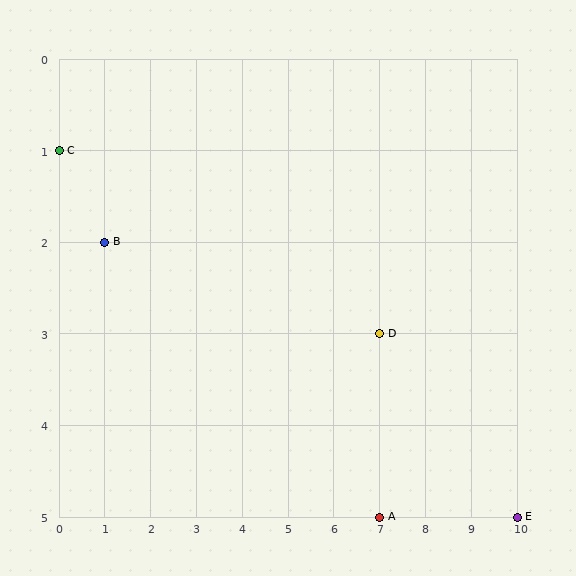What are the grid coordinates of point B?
Point B is at grid coordinates (1, 2).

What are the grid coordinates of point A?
Point A is at grid coordinates (7, 5).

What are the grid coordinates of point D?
Point D is at grid coordinates (7, 3).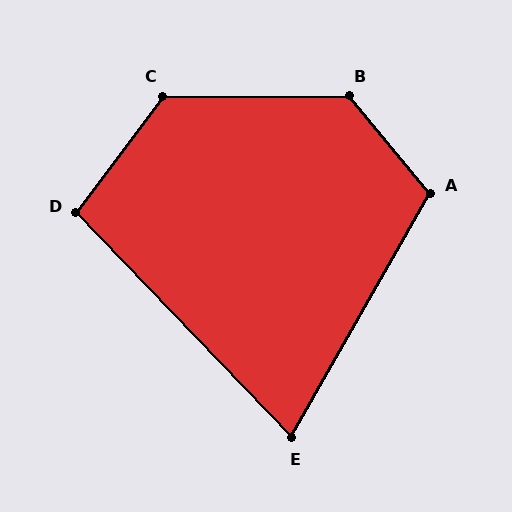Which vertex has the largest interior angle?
B, at approximately 130 degrees.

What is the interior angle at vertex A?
Approximately 111 degrees (obtuse).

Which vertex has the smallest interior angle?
E, at approximately 73 degrees.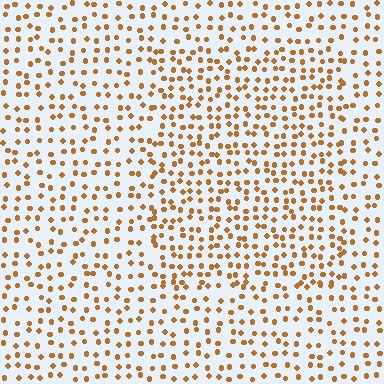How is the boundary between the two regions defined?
The boundary is defined by a change in element density (approximately 1.5x ratio). All elements are the same color, size, and shape.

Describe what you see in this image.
The image contains small brown elements arranged at two different densities. A rectangle-shaped region is visible where the elements are more densely packed than the surrounding area.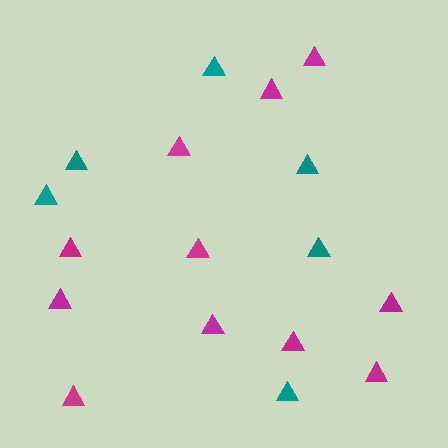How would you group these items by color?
There are 2 groups: one group of teal triangles (6) and one group of magenta triangles (11).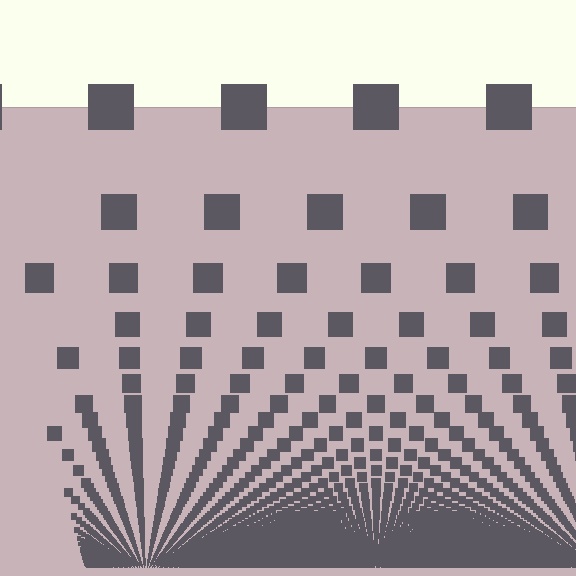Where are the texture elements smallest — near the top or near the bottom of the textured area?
Near the bottom.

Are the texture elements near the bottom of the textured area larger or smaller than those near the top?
Smaller. The gradient is inverted — elements near the bottom are smaller and denser.